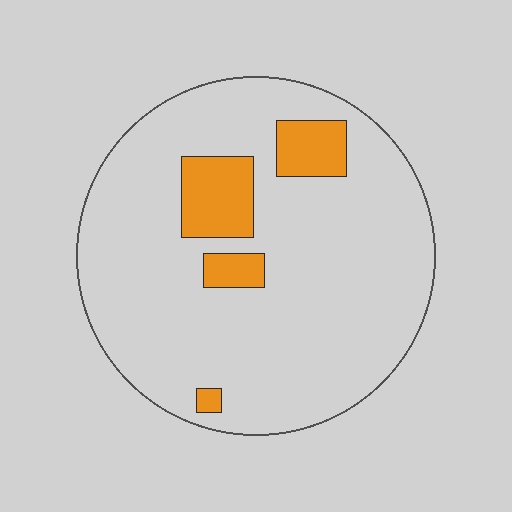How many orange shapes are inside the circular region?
4.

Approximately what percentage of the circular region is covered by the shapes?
Approximately 15%.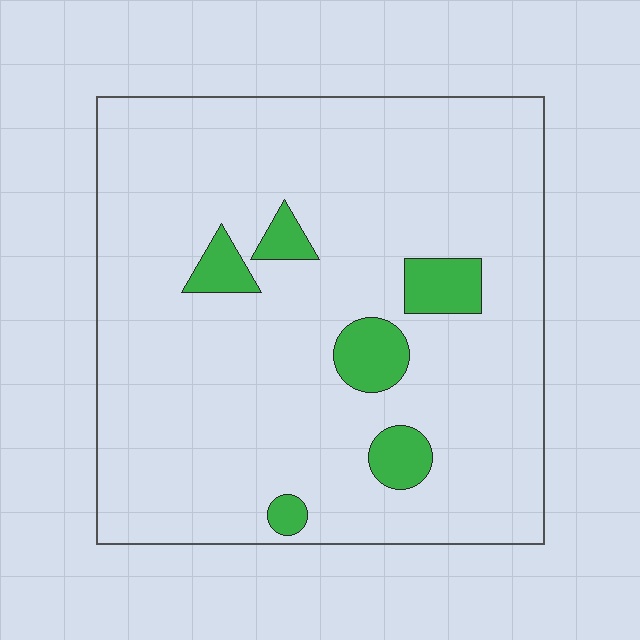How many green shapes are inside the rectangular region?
6.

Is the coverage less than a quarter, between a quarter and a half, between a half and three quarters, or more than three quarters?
Less than a quarter.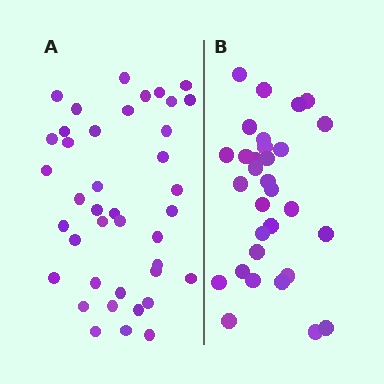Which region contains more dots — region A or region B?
Region A (the left region) has more dots.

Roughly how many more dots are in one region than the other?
Region A has roughly 8 or so more dots than region B.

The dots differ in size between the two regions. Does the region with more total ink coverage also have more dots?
No. Region B has more total ink coverage because its dots are larger, but region A actually contains more individual dots. Total area can be misleading — the number of items is what matters here.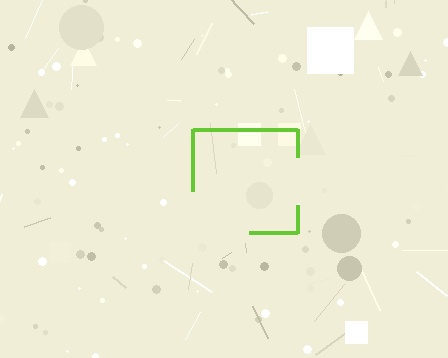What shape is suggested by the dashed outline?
The dashed outline suggests a square.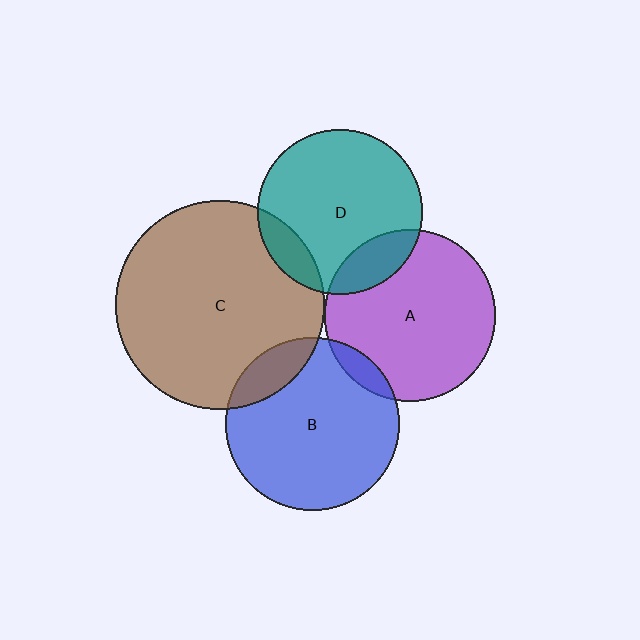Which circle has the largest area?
Circle C (brown).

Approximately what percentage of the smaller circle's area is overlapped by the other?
Approximately 10%.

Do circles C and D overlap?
Yes.